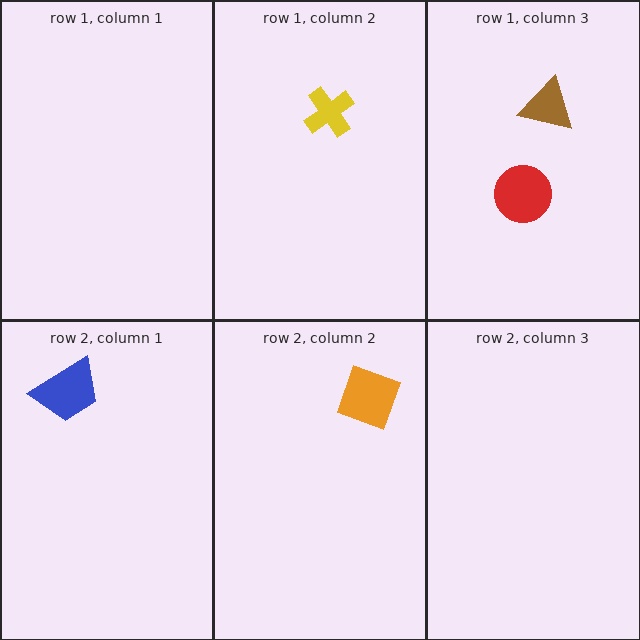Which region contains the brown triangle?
The row 1, column 3 region.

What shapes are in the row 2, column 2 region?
The orange diamond.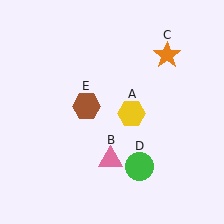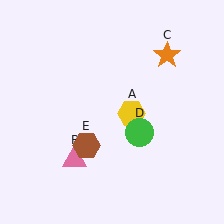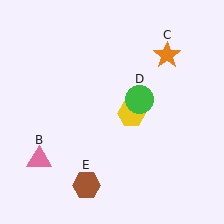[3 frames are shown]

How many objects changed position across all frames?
3 objects changed position: pink triangle (object B), green circle (object D), brown hexagon (object E).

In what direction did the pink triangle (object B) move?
The pink triangle (object B) moved left.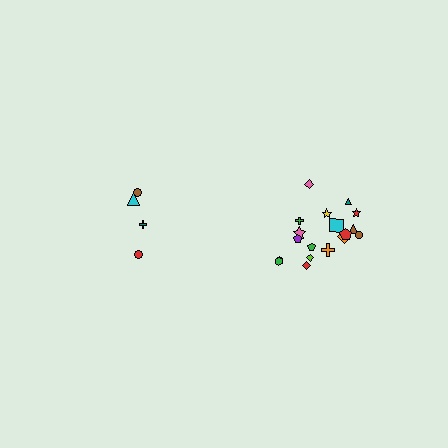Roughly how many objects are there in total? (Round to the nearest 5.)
Roughly 20 objects in total.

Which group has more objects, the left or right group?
The right group.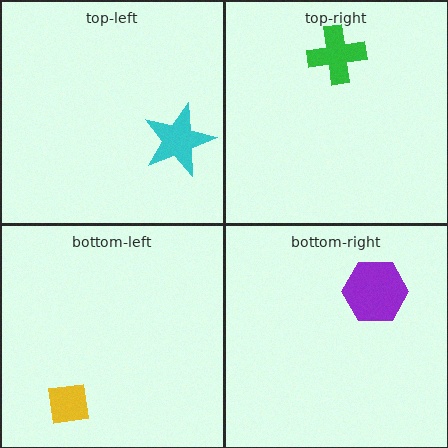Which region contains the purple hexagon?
The bottom-right region.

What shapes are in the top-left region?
The cyan star.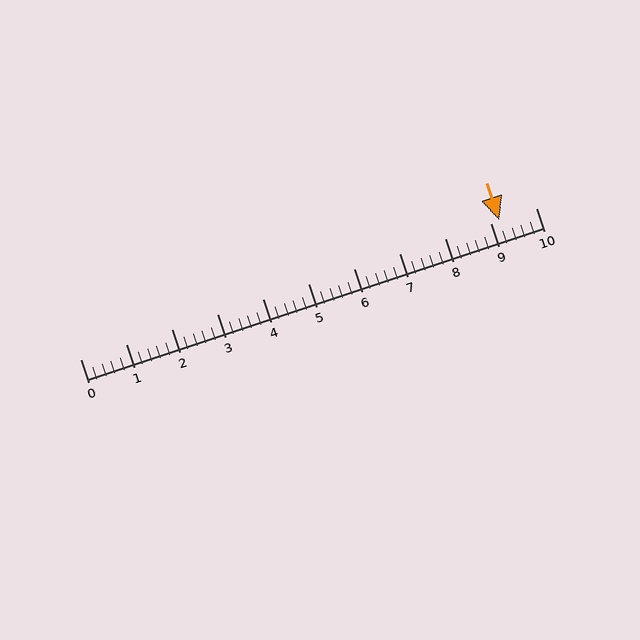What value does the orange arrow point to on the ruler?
The orange arrow points to approximately 9.2.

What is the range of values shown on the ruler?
The ruler shows values from 0 to 10.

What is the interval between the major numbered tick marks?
The major tick marks are spaced 1 units apart.